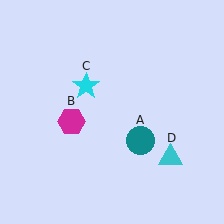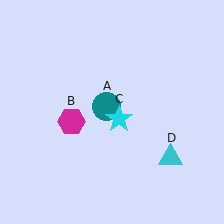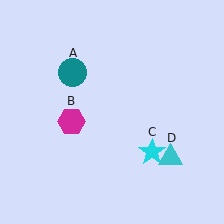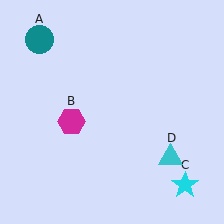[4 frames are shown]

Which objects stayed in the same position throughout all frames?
Magenta hexagon (object B) and cyan triangle (object D) remained stationary.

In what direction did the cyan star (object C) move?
The cyan star (object C) moved down and to the right.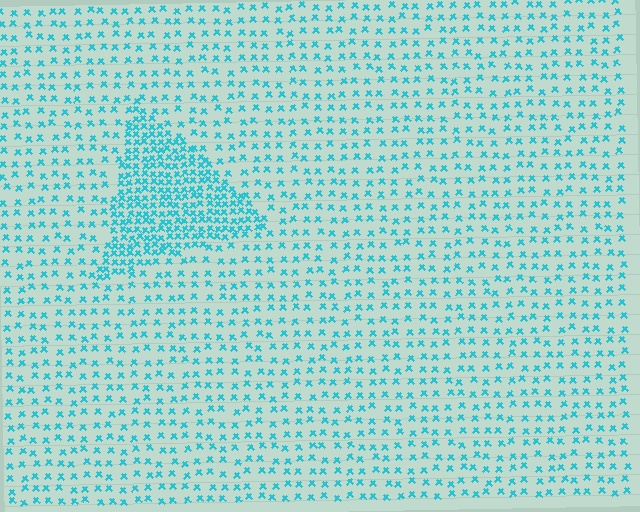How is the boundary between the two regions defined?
The boundary is defined by a change in element density (approximately 2.5x ratio). All elements are the same color, size, and shape.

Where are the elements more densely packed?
The elements are more densely packed inside the triangle boundary.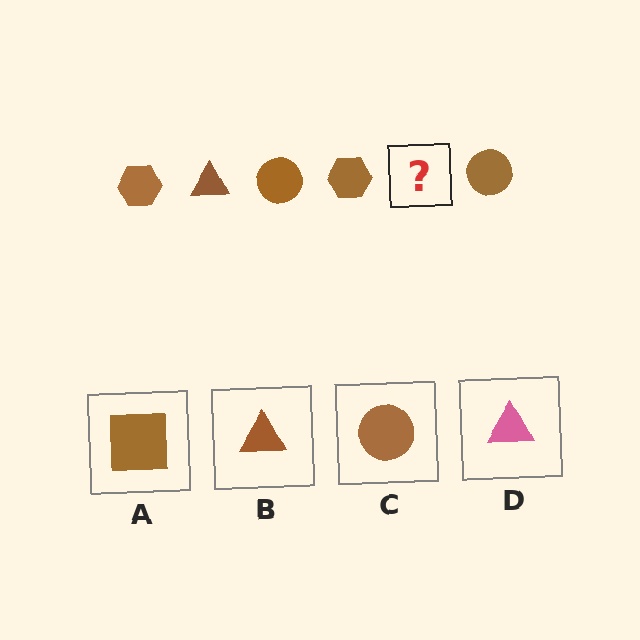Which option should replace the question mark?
Option B.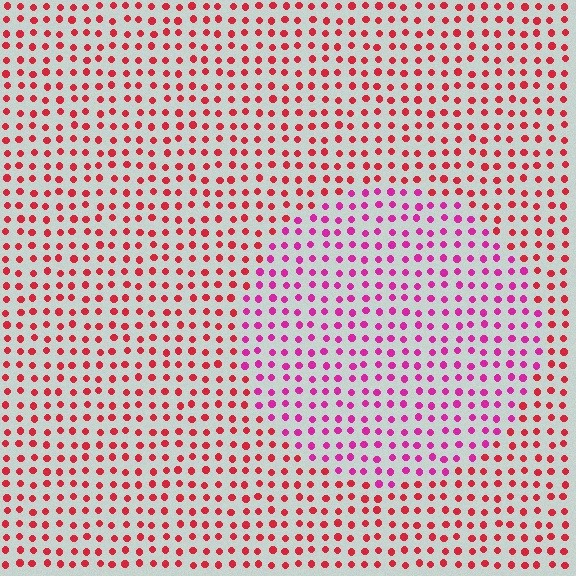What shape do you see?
I see a circle.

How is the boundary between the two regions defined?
The boundary is defined purely by a slight shift in hue (about 36 degrees). Spacing, size, and orientation are identical on both sides.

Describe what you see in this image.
The image is filled with small red elements in a uniform arrangement. A circle-shaped region is visible where the elements are tinted to a slightly different hue, forming a subtle color boundary.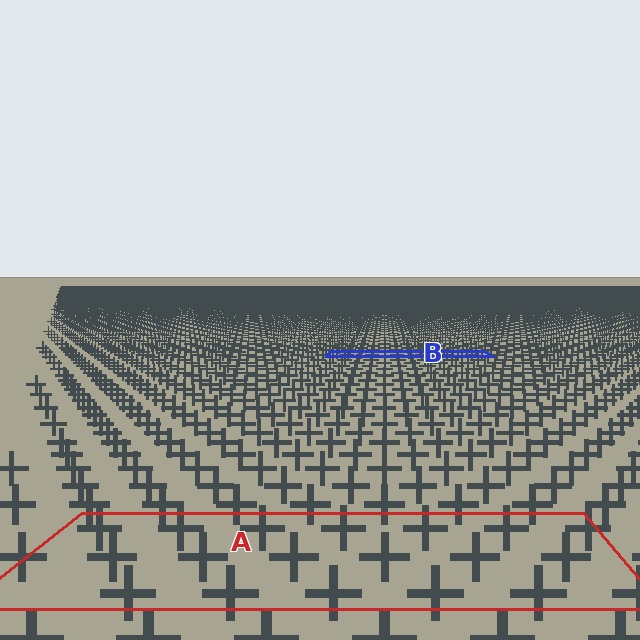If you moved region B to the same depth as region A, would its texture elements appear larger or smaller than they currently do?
They would appear larger. At a closer depth, the same texture elements are projected at a bigger on-screen size.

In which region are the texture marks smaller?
The texture marks are smaller in region B, because it is farther away.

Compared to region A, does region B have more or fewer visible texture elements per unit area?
Region B has more texture elements per unit area — they are packed more densely because it is farther away.